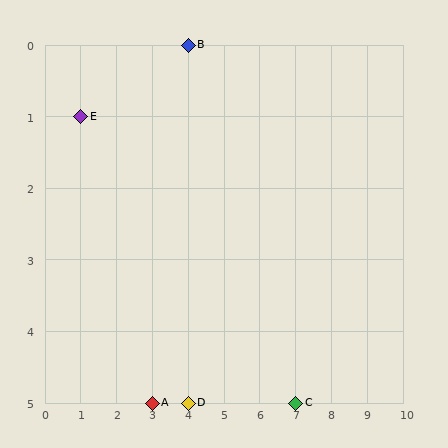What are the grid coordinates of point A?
Point A is at grid coordinates (3, 5).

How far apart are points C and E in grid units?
Points C and E are 6 columns and 4 rows apart (about 7.2 grid units diagonally).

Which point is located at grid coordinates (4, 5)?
Point D is at (4, 5).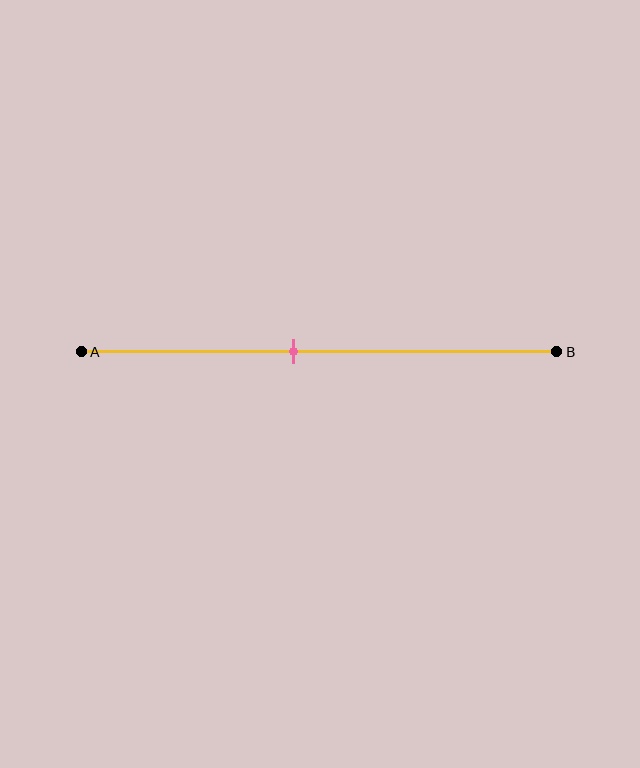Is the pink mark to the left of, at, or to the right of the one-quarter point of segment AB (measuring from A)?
The pink mark is to the right of the one-quarter point of segment AB.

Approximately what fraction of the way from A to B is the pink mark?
The pink mark is approximately 45% of the way from A to B.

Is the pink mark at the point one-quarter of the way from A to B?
No, the mark is at about 45% from A, not at the 25% one-quarter point.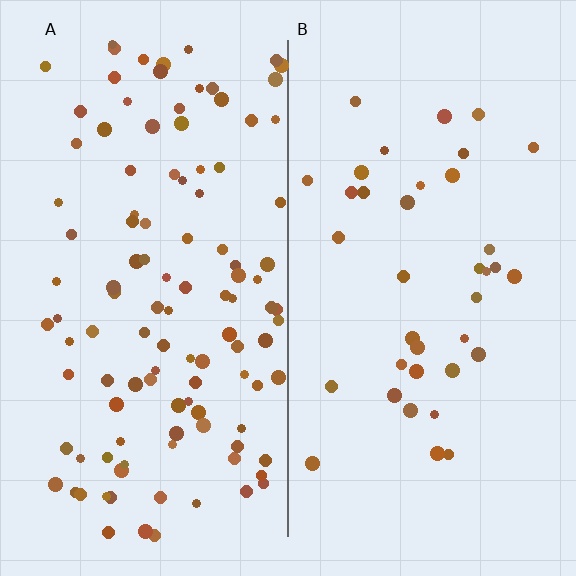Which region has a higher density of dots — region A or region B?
A (the left).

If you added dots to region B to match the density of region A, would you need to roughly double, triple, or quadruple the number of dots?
Approximately triple.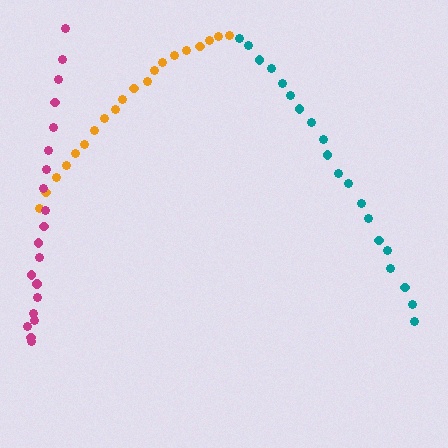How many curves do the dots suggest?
There are 3 distinct paths.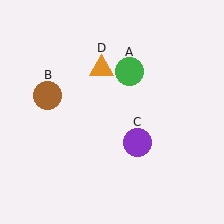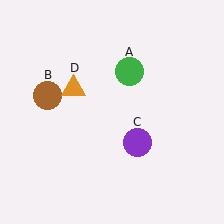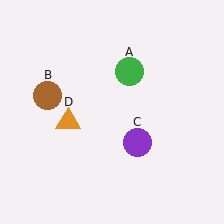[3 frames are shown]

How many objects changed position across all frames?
1 object changed position: orange triangle (object D).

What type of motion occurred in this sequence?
The orange triangle (object D) rotated counterclockwise around the center of the scene.